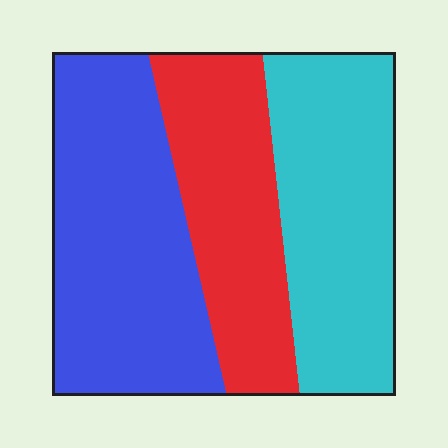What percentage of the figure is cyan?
Cyan takes up about one third (1/3) of the figure.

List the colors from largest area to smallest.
From largest to smallest: blue, cyan, red.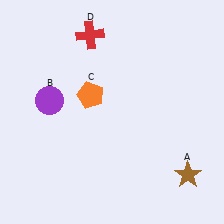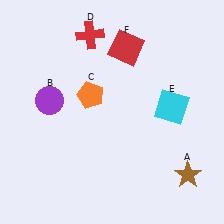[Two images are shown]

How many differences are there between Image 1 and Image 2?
There are 2 differences between the two images.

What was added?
A cyan square (E), a red square (F) were added in Image 2.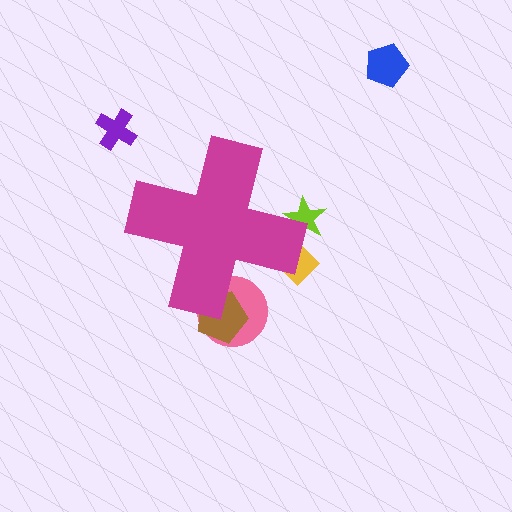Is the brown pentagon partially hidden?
Yes, the brown pentagon is partially hidden behind the magenta cross.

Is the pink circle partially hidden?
Yes, the pink circle is partially hidden behind the magenta cross.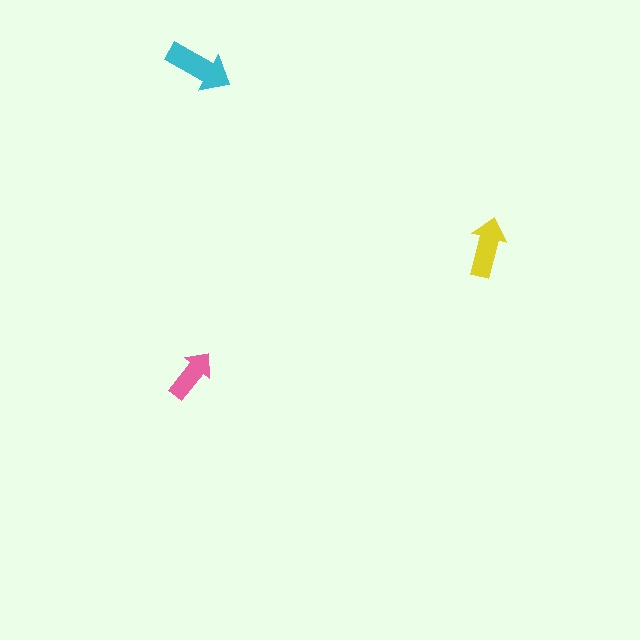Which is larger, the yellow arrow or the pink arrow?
The yellow one.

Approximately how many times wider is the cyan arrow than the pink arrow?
About 1.5 times wider.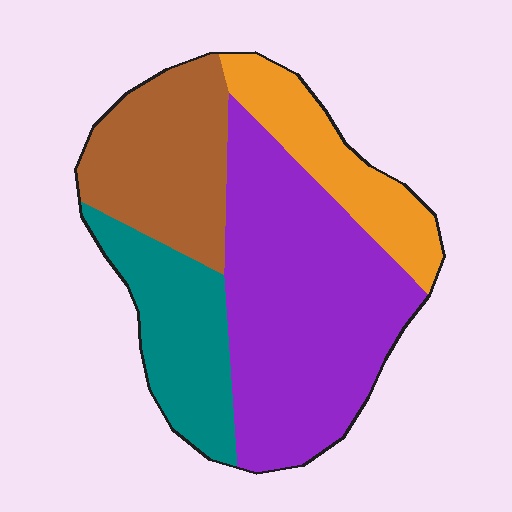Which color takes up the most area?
Purple, at roughly 45%.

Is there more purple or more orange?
Purple.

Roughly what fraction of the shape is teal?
Teal takes up between a sixth and a third of the shape.